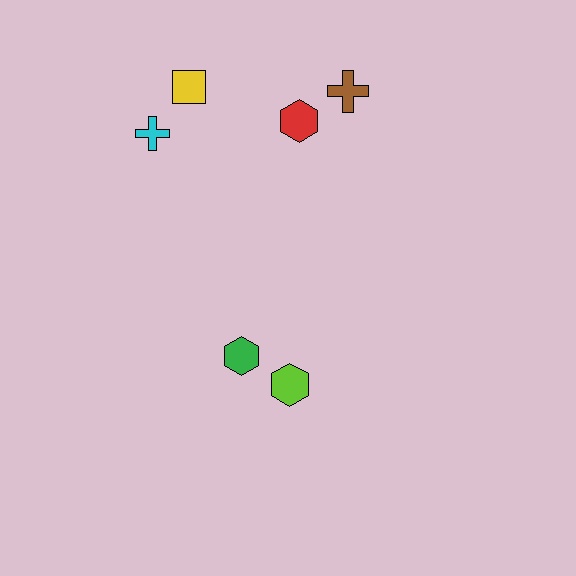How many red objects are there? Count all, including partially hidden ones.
There is 1 red object.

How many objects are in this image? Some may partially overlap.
There are 6 objects.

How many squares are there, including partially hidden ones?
There is 1 square.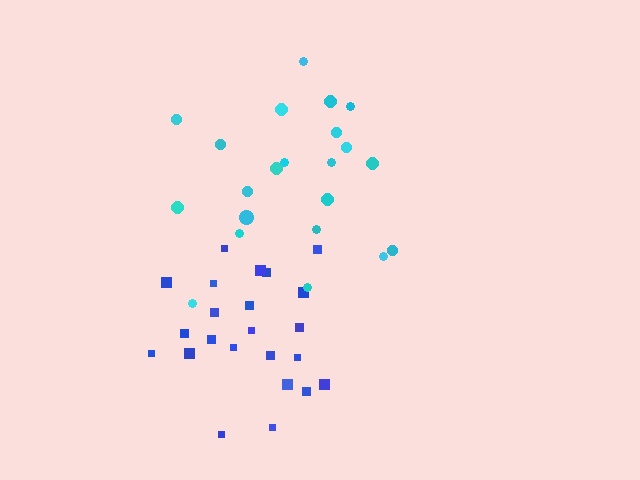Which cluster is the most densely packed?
Blue.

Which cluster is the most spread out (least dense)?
Cyan.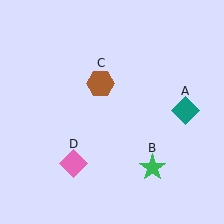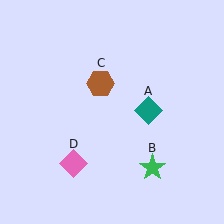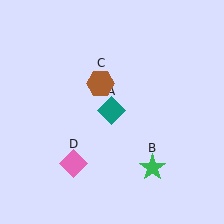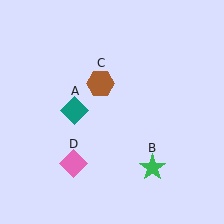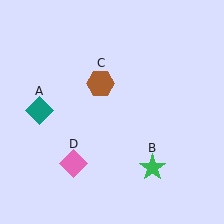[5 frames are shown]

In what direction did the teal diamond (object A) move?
The teal diamond (object A) moved left.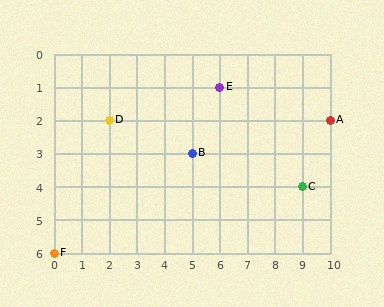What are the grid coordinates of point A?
Point A is at grid coordinates (10, 2).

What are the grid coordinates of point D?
Point D is at grid coordinates (2, 2).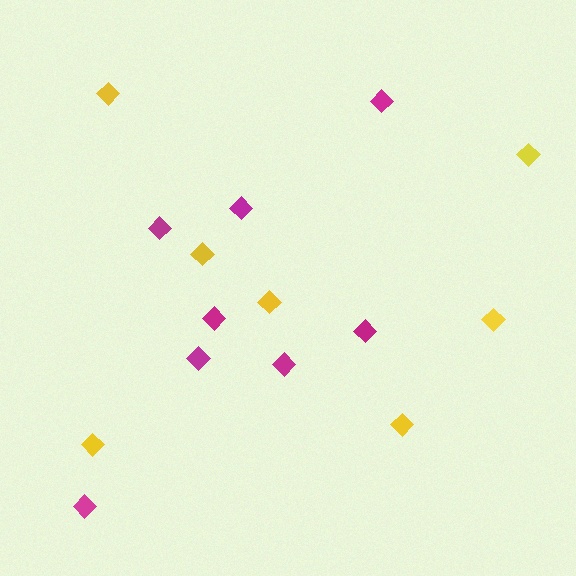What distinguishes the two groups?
There are 2 groups: one group of magenta diamonds (8) and one group of yellow diamonds (7).